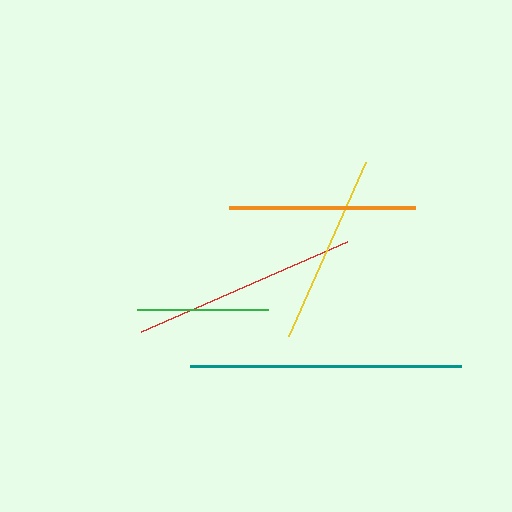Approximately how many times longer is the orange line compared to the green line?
The orange line is approximately 1.4 times the length of the green line.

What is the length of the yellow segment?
The yellow segment is approximately 191 pixels long.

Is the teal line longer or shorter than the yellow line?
The teal line is longer than the yellow line.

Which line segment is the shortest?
The green line is the shortest at approximately 131 pixels.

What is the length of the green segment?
The green segment is approximately 131 pixels long.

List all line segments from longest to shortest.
From longest to shortest: teal, red, yellow, orange, green.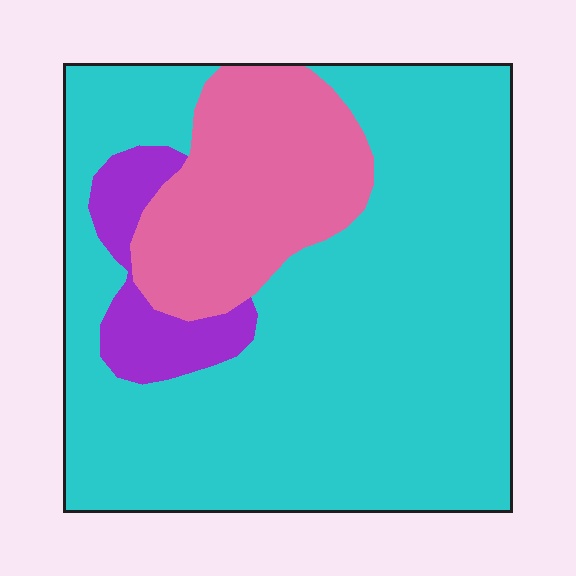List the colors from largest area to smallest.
From largest to smallest: cyan, pink, purple.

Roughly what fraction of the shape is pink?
Pink covers 20% of the shape.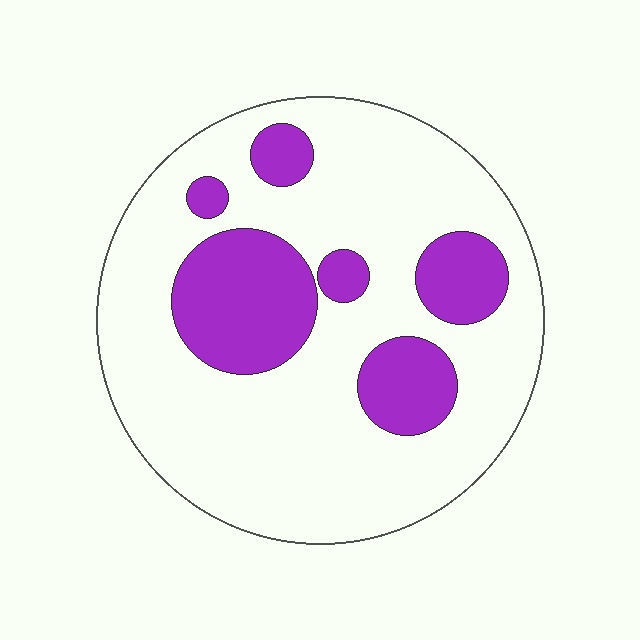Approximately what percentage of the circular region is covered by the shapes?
Approximately 25%.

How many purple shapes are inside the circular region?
6.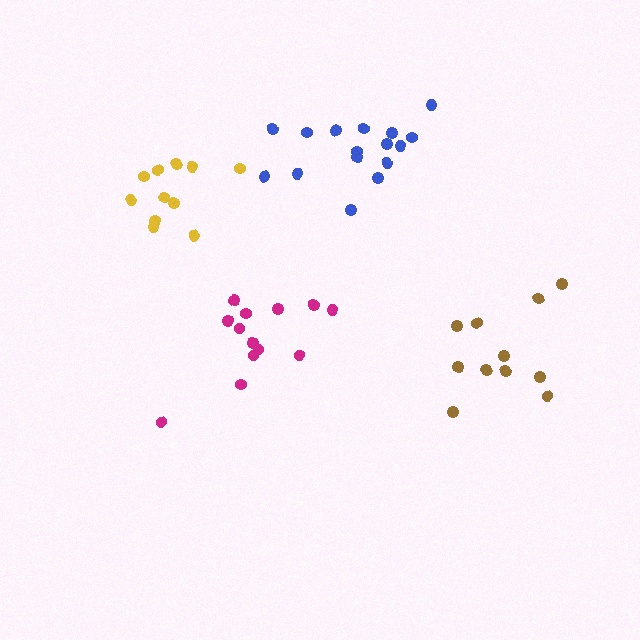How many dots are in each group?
Group 1: 13 dots, Group 2: 11 dots, Group 3: 16 dots, Group 4: 11 dots (51 total).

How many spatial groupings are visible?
There are 4 spatial groupings.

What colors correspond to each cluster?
The clusters are colored: magenta, brown, blue, yellow.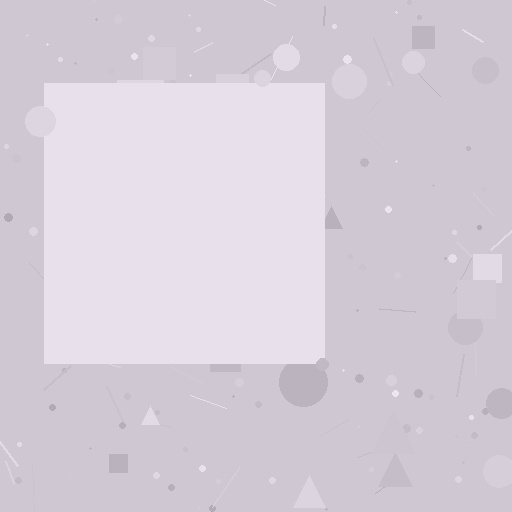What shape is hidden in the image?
A square is hidden in the image.